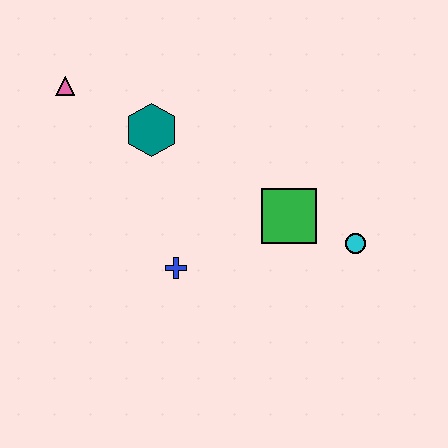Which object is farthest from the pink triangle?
The cyan circle is farthest from the pink triangle.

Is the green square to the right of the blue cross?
Yes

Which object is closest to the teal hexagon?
The pink triangle is closest to the teal hexagon.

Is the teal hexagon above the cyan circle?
Yes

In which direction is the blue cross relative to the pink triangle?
The blue cross is below the pink triangle.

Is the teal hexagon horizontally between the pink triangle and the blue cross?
Yes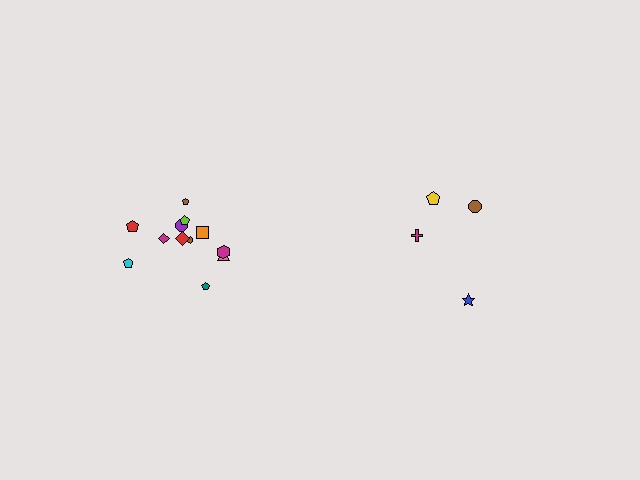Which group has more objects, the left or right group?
The left group.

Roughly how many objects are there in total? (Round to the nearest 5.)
Roughly 15 objects in total.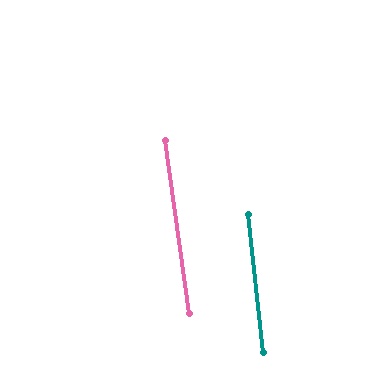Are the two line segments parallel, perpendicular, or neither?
Parallel — their directions differ by only 1.2°.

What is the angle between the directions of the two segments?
Approximately 1 degree.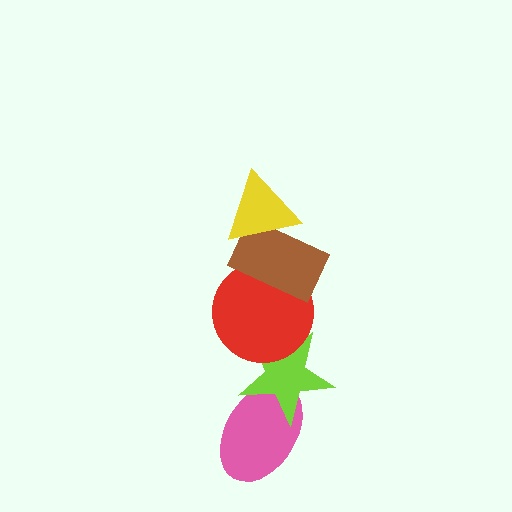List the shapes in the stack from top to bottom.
From top to bottom: the yellow triangle, the brown rectangle, the red circle, the lime star, the pink ellipse.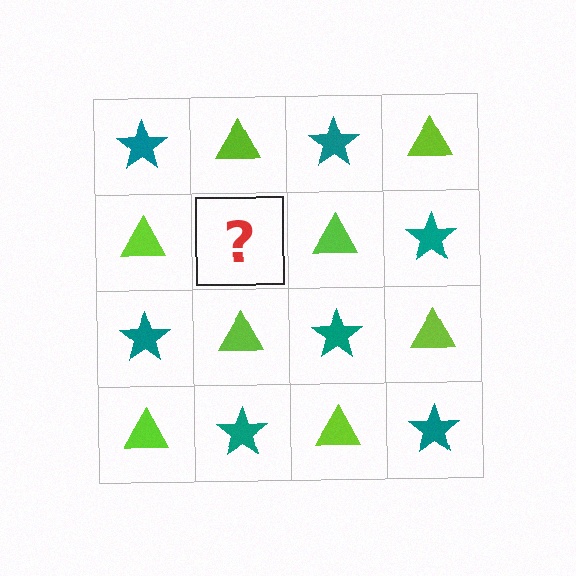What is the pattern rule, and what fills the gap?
The rule is that it alternates teal star and lime triangle in a checkerboard pattern. The gap should be filled with a teal star.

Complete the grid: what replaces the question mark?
The question mark should be replaced with a teal star.